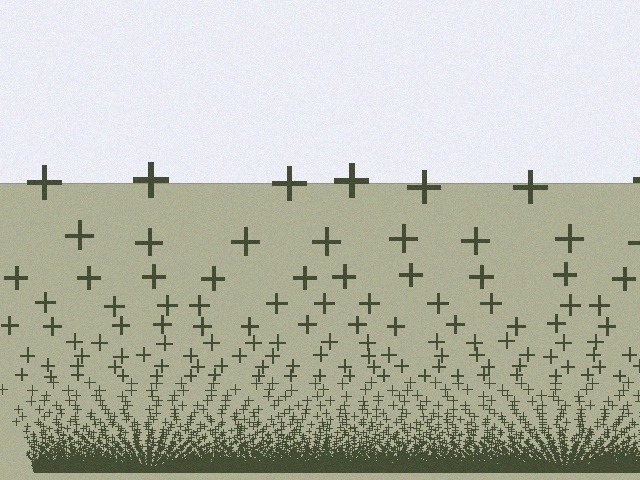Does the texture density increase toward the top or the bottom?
Density increases toward the bottom.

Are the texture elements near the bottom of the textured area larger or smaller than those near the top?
Smaller. The gradient is inverted — elements near the bottom are smaller and denser.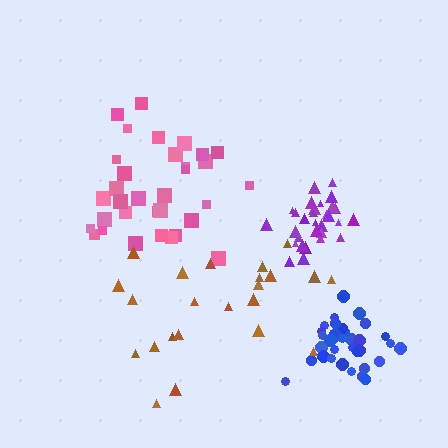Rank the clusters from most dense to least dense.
purple, blue, pink, brown.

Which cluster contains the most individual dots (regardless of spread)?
Blue (35).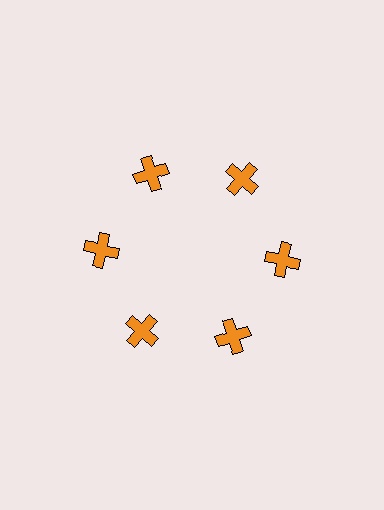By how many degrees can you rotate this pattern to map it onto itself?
The pattern maps onto itself every 60 degrees of rotation.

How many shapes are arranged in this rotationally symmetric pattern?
There are 6 shapes, arranged in 6 groups of 1.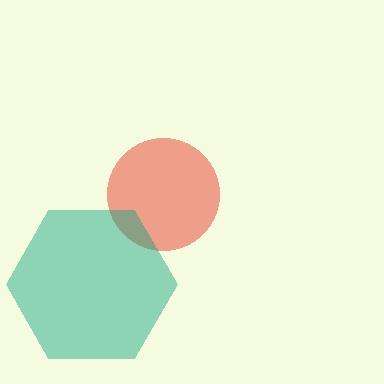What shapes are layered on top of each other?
The layered shapes are: a red circle, a teal hexagon.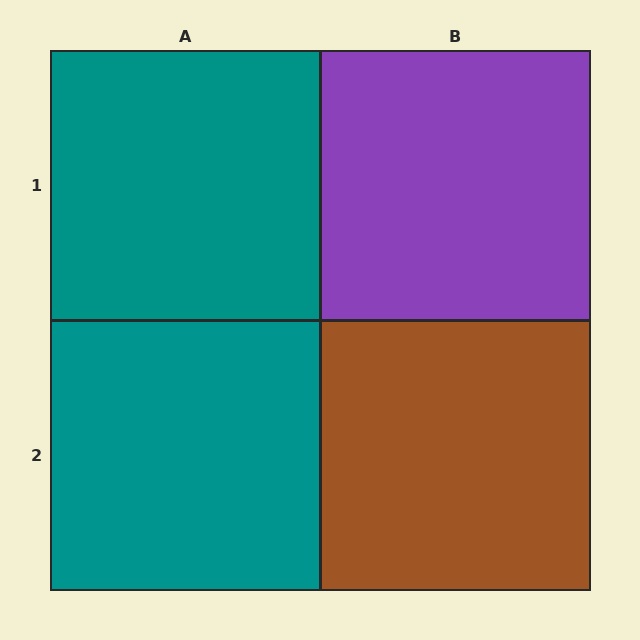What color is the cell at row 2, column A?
Teal.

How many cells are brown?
1 cell is brown.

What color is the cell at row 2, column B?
Brown.